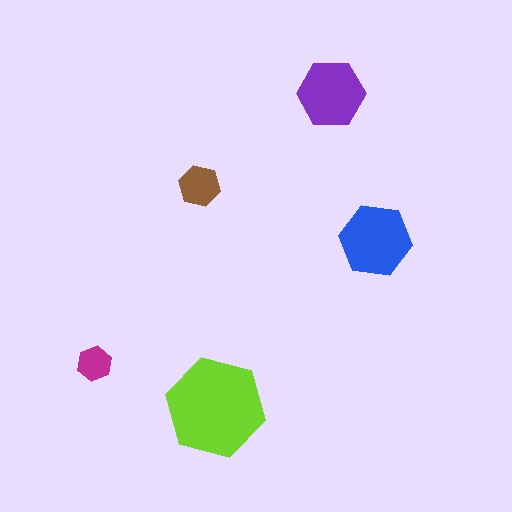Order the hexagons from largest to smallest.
the lime one, the blue one, the purple one, the brown one, the magenta one.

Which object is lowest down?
The lime hexagon is bottommost.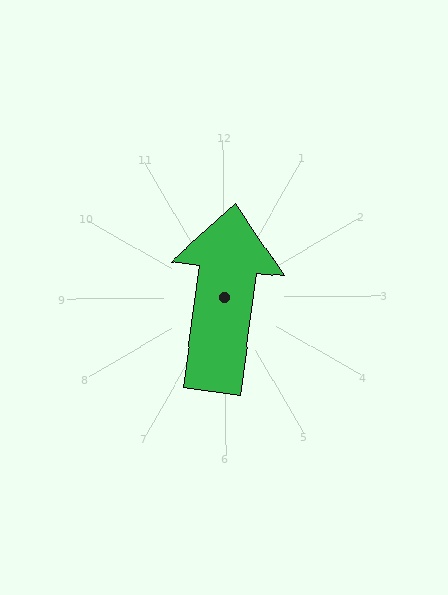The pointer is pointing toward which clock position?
Roughly 12 o'clock.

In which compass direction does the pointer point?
North.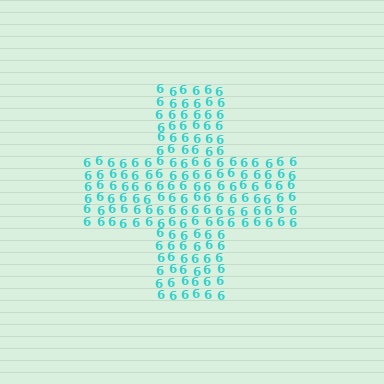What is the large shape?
The large shape is a cross.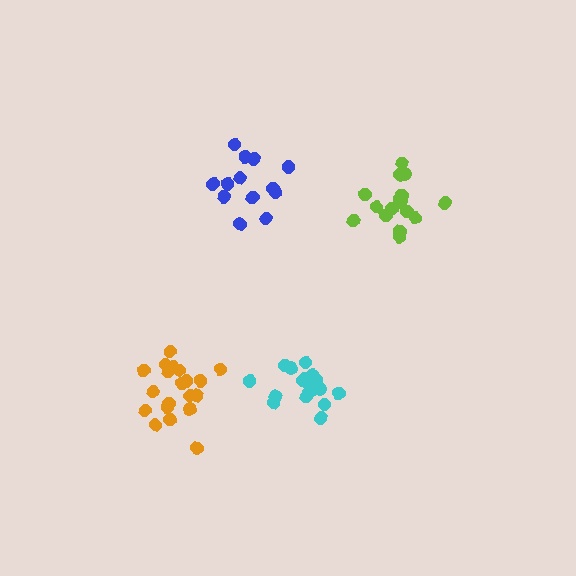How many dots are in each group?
Group 1: 14 dots, Group 2: 20 dots, Group 3: 16 dots, Group 4: 17 dots (67 total).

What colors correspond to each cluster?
The clusters are colored: blue, orange, lime, cyan.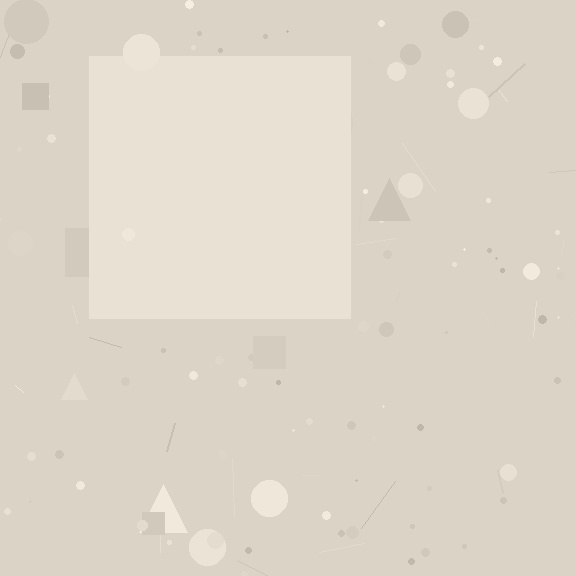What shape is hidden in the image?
A square is hidden in the image.